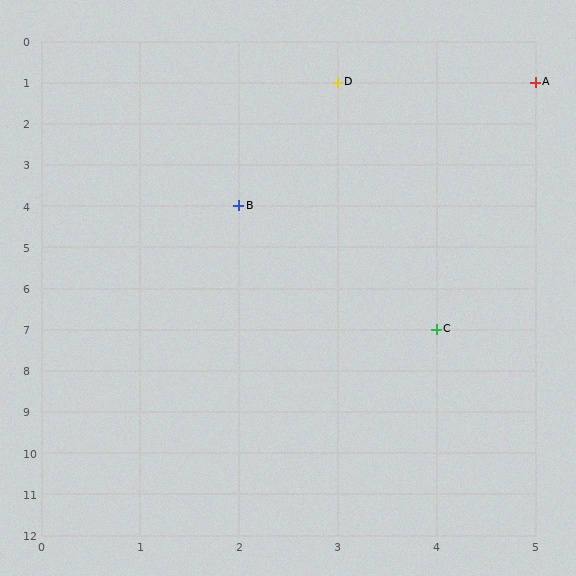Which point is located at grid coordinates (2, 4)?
Point B is at (2, 4).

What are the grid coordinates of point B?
Point B is at grid coordinates (2, 4).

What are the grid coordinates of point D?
Point D is at grid coordinates (3, 1).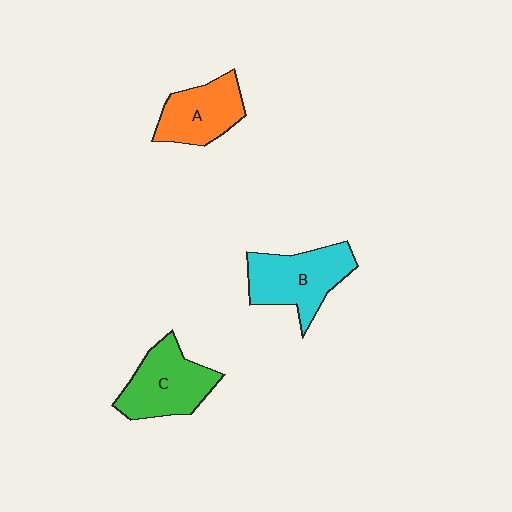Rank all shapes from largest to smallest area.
From largest to smallest: B (cyan), C (green), A (orange).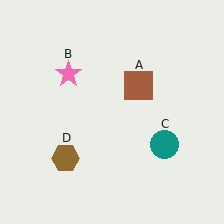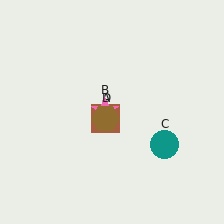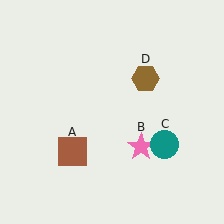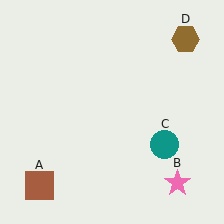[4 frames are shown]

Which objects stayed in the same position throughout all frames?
Teal circle (object C) remained stationary.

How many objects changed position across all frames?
3 objects changed position: brown square (object A), pink star (object B), brown hexagon (object D).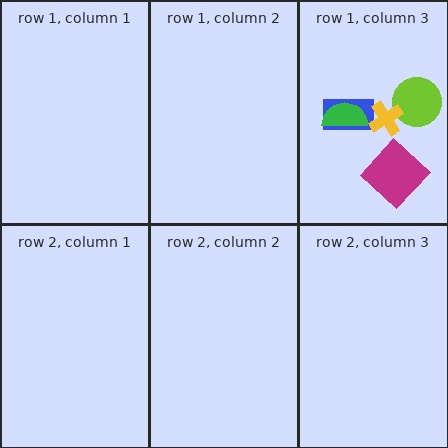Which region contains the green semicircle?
The row 1, column 3 region.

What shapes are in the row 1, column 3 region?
The lime circle, the blue rectangle, the green semicircle, the magenta diamond, the yellow cross.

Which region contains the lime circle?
The row 1, column 3 region.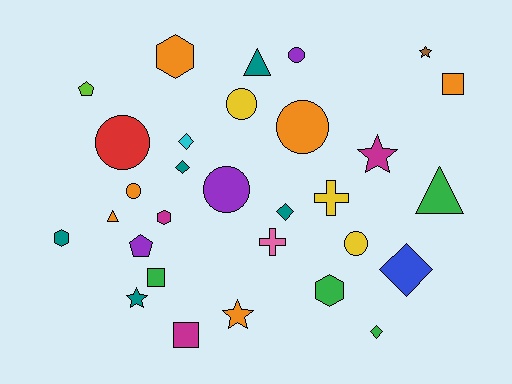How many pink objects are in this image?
There is 1 pink object.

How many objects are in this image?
There are 30 objects.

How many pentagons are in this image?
There are 2 pentagons.